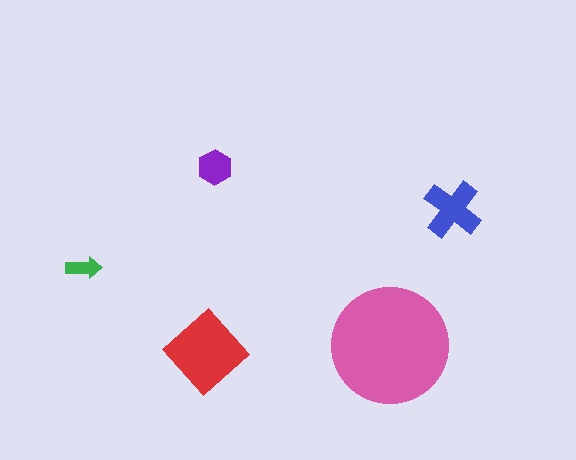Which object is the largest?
The pink circle.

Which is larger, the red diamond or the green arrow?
The red diamond.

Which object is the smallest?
The green arrow.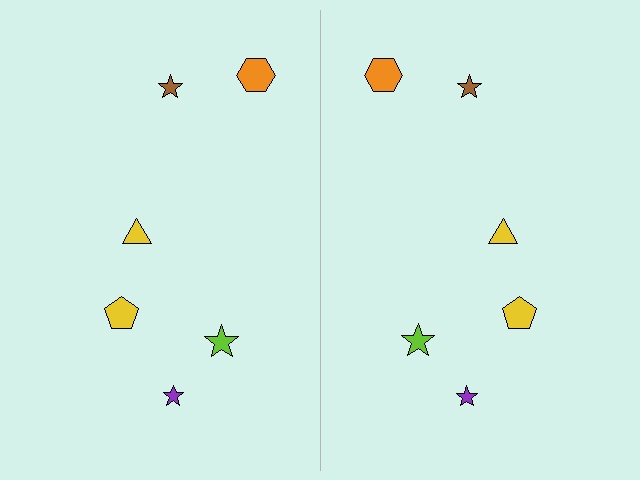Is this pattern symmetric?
Yes, this pattern has bilateral (reflection) symmetry.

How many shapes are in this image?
There are 12 shapes in this image.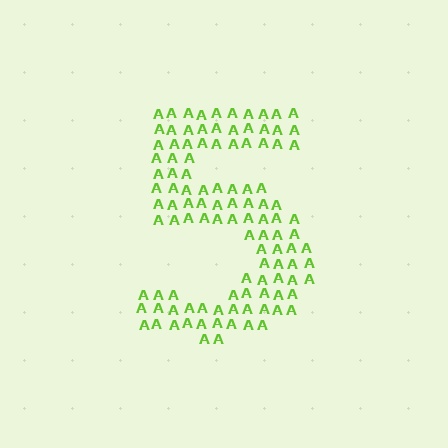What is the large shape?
The large shape is the digit 5.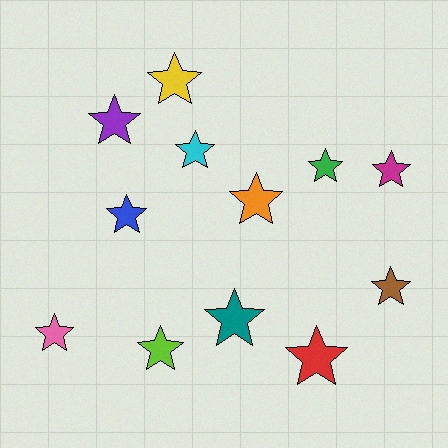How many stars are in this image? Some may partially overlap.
There are 12 stars.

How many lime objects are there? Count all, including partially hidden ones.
There is 1 lime object.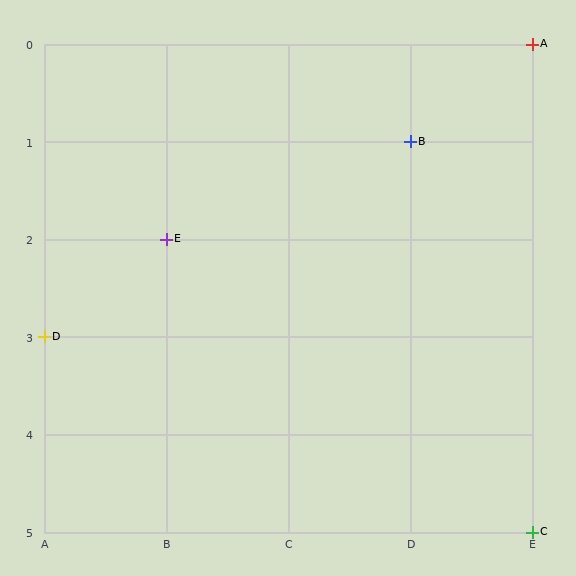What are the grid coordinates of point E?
Point E is at grid coordinates (B, 2).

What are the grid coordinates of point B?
Point B is at grid coordinates (D, 1).